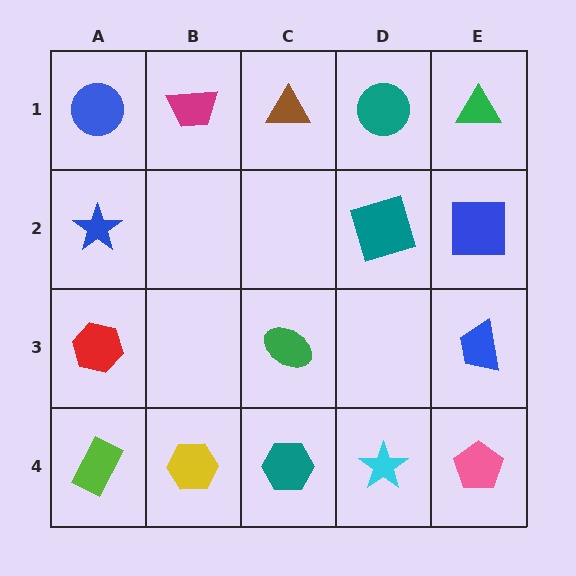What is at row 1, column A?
A blue circle.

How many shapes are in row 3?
3 shapes.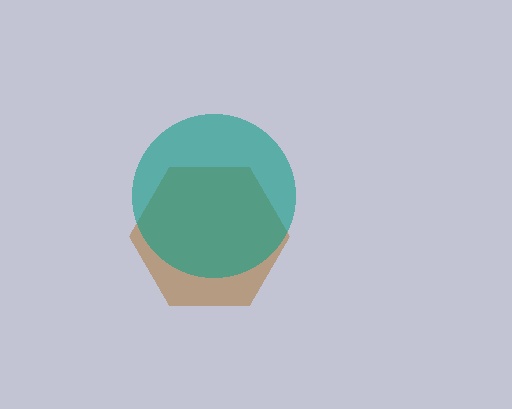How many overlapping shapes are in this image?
There are 2 overlapping shapes in the image.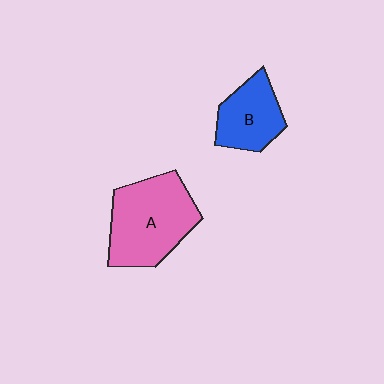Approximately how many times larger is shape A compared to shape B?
Approximately 1.6 times.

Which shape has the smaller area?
Shape B (blue).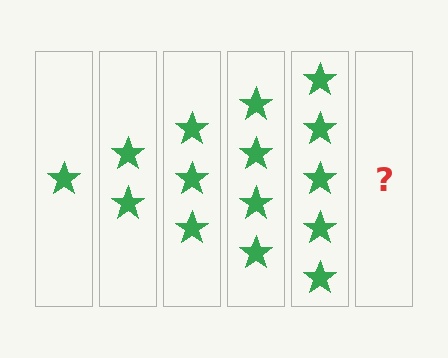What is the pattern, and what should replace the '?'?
The pattern is that each step adds one more star. The '?' should be 6 stars.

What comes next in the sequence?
The next element should be 6 stars.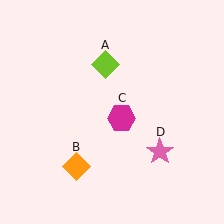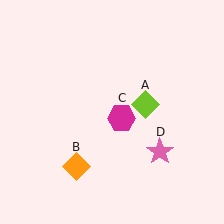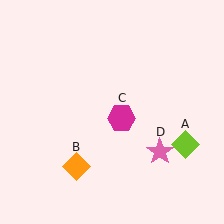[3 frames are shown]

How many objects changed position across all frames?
1 object changed position: lime diamond (object A).